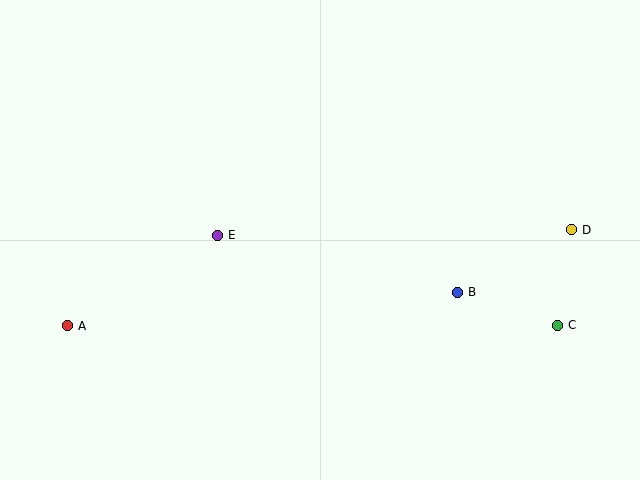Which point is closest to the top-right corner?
Point D is closest to the top-right corner.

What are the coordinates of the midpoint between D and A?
The midpoint between D and A is at (319, 278).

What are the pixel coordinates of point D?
Point D is at (571, 230).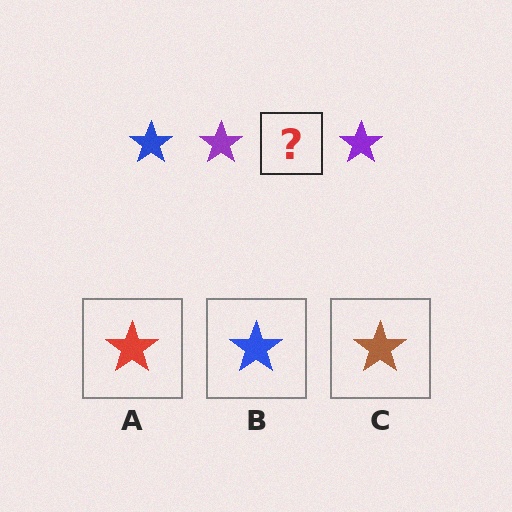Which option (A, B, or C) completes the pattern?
B.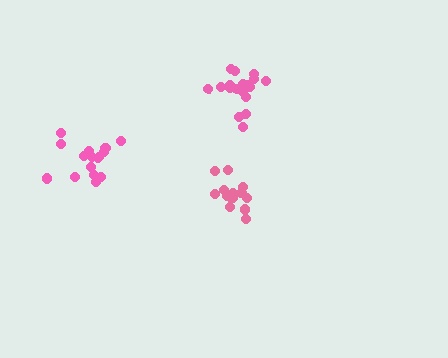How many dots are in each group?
Group 1: 14 dots, Group 2: 17 dots, Group 3: 19 dots (50 total).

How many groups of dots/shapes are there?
There are 3 groups.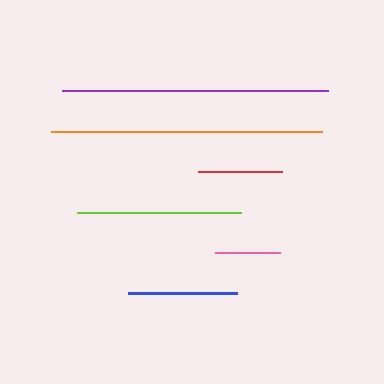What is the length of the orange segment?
The orange segment is approximately 271 pixels long.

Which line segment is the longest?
The orange line is the longest at approximately 271 pixels.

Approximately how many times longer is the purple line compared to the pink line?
The purple line is approximately 4.1 times the length of the pink line.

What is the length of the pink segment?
The pink segment is approximately 65 pixels long.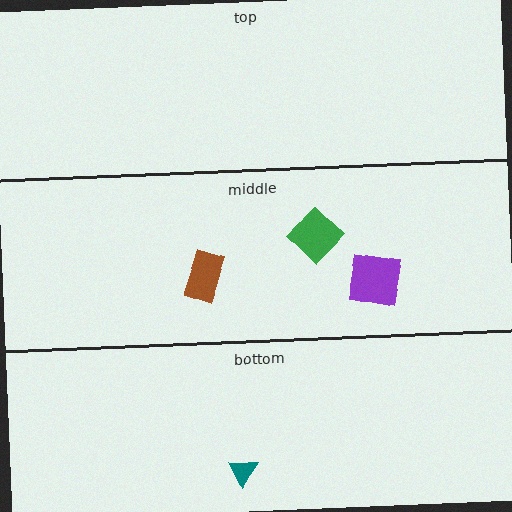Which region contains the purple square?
The middle region.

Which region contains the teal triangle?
The bottom region.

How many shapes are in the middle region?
3.